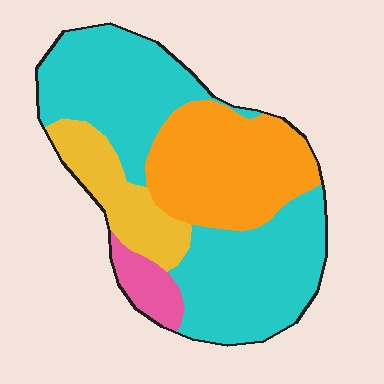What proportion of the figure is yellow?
Yellow takes up less than a sixth of the figure.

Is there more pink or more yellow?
Yellow.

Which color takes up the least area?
Pink, at roughly 5%.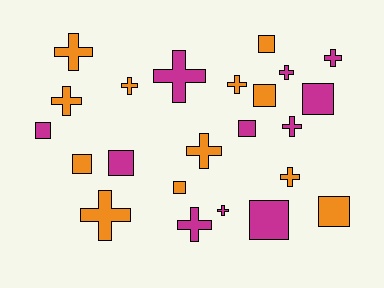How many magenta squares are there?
There are 5 magenta squares.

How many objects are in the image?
There are 23 objects.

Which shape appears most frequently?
Cross, with 13 objects.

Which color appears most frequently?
Orange, with 12 objects.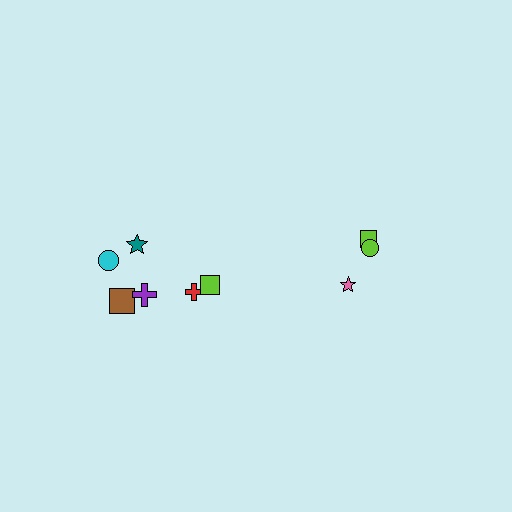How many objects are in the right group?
There are 3 objects.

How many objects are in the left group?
There are 6 objects.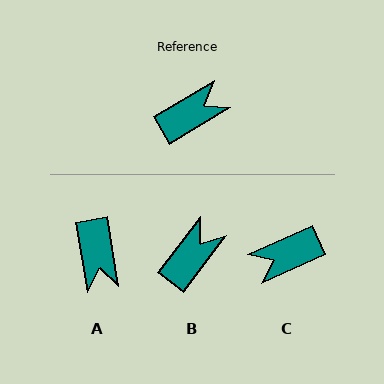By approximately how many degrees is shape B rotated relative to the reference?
Approximately 22 degrees counter-clockwise.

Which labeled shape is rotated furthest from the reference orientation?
C, about 174 degrees away.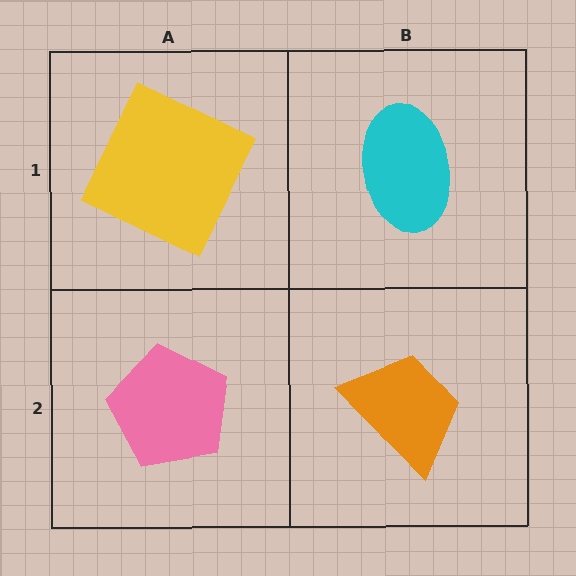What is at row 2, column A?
A pink pentagon.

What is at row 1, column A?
A yellow square.